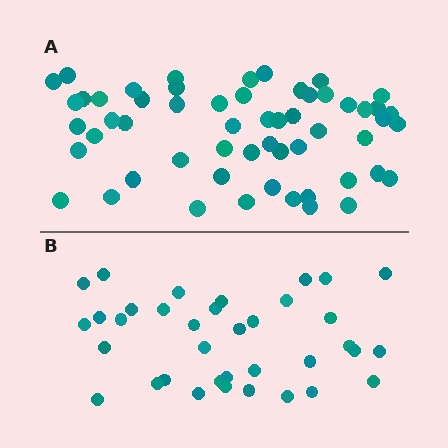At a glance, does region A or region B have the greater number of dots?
Region A (the top region) has more dots.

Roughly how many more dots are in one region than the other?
Region A has approximately 20 more dots than region B.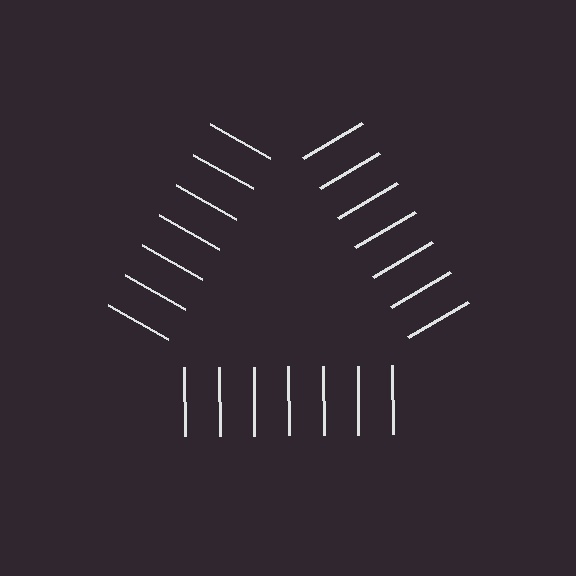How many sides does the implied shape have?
3 sides — the line-ends trace a triangle.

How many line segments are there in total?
21 — 7 along each of the 3 edges.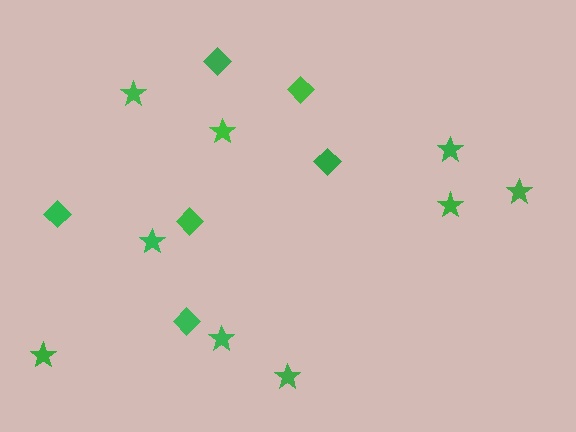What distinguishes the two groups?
There are 2 groups: one group of stars (9) and one group of diamonds (6).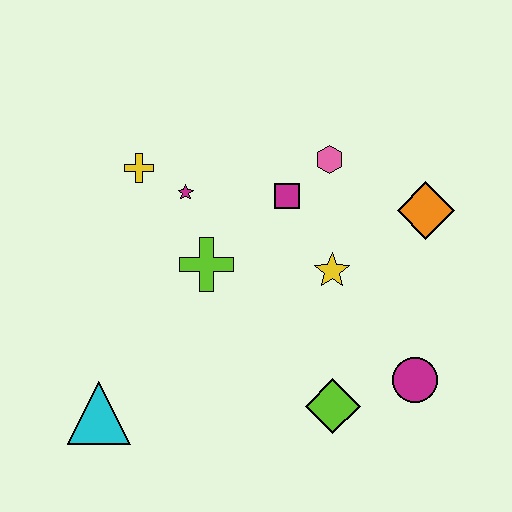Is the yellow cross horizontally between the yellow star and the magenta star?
No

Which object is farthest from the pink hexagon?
The cyan triangle is farthest from the pink hexagon.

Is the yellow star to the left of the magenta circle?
Yes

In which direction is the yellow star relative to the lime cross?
The yellow star is to the right of the lime cross.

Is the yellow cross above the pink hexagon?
No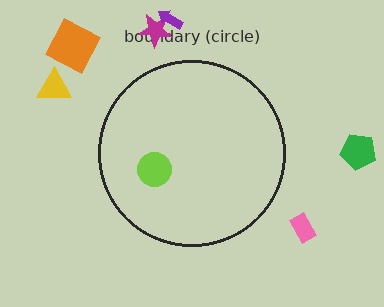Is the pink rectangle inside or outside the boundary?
Outside.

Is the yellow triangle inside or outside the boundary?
Outside.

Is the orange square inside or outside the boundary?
Outside.